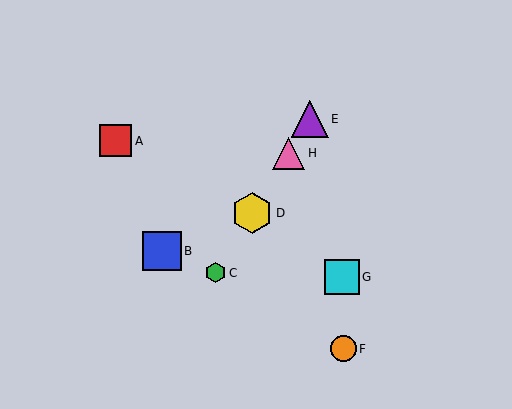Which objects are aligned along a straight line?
Objects C, D, E, H are aligned along a straight line.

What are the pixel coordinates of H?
Object H is at (289, 153).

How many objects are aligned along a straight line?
4 objects (C, D, E, H) are aligned along a straight line.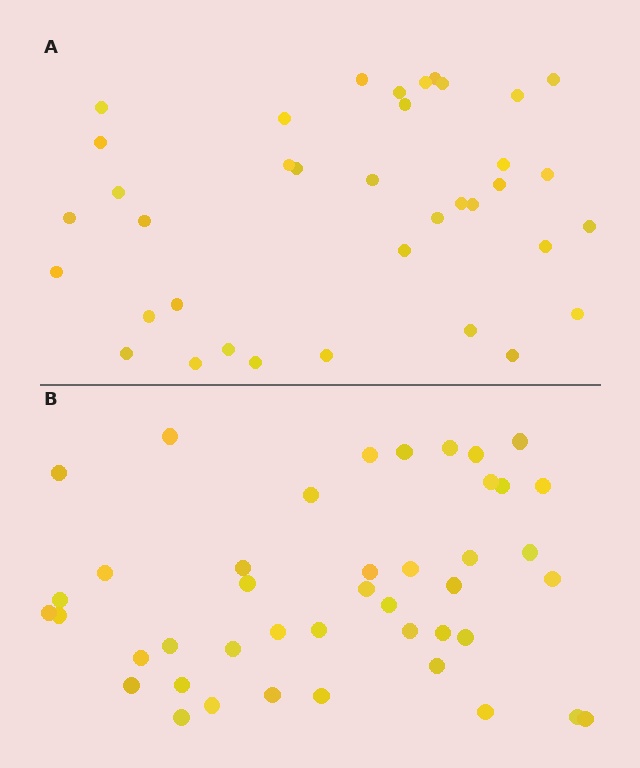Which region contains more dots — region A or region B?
Region B (the bottom region) has more dots.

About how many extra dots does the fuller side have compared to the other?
Region B has about 6 more dots than region A.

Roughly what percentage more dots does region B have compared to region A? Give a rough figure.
About 15% more.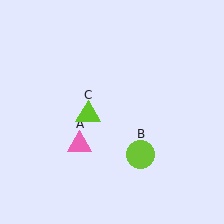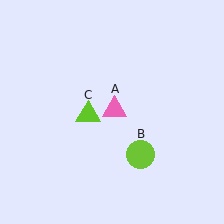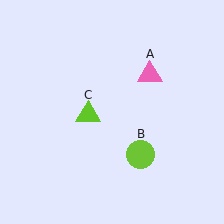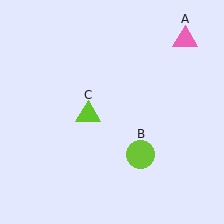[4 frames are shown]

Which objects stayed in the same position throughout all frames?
Lime circle (object B) and lime triangle (object C) remained stationary.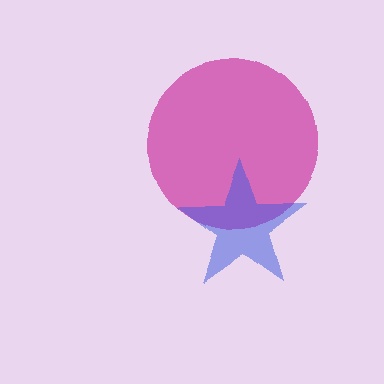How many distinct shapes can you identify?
There are 2 distinct shapes: a magenta circle, a blue star.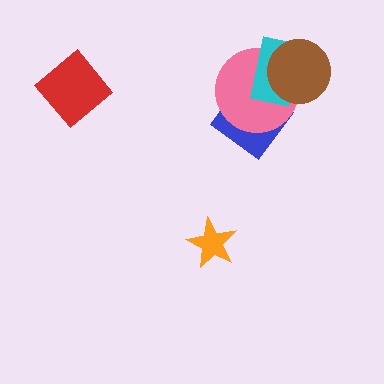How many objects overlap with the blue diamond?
2 objects overlap with the blue diamond.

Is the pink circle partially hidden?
Yes, it is partially covered by another shape.